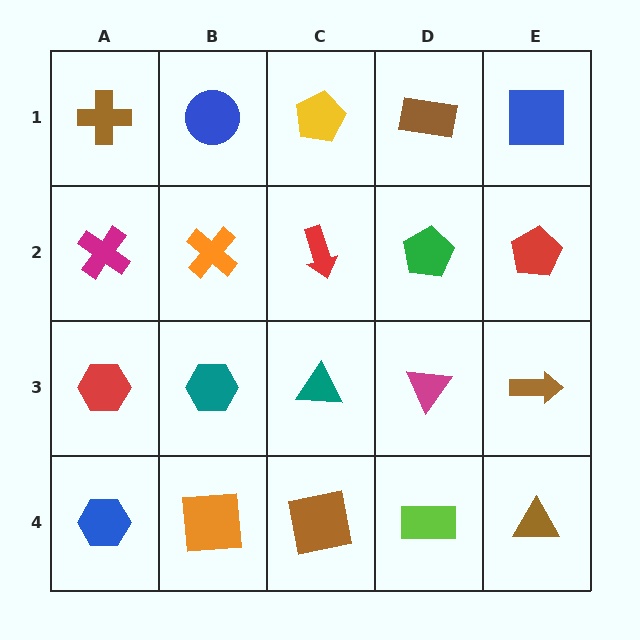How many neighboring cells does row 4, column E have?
2.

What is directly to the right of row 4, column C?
A lime rectangle.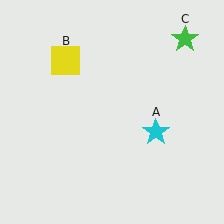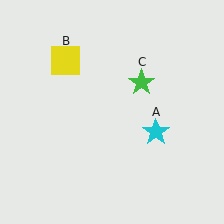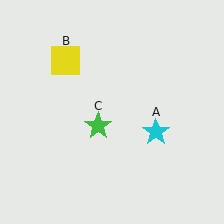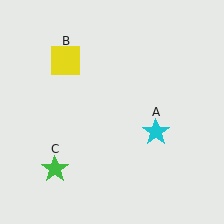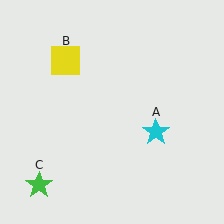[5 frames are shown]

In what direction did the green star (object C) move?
The green star (object C) moved down and to the left.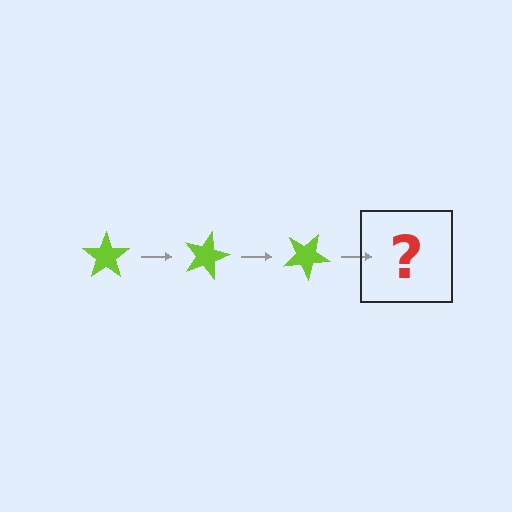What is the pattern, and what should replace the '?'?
The pattern is that the star rotates 15 degrees each step. The '?' should be a lime star rotated 45 degrees.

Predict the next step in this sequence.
The next step is a lime star rotated 45 degrees.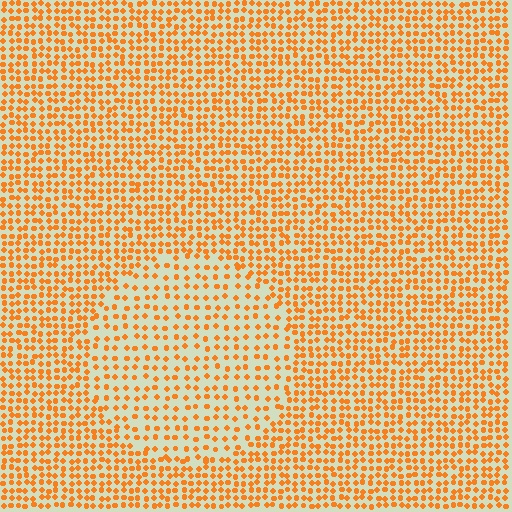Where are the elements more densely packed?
The elements are more densely packed outside the circle boundary.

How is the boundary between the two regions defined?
The boundary is defined by a change in element density (approximately 1.8x ratio). All elements are the same color, size, and shape.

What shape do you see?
I see a circle.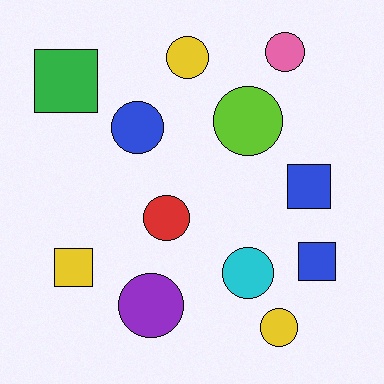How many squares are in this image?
There are 4 squares.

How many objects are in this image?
There are 12 objects.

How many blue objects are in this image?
There are 3 blue objects.